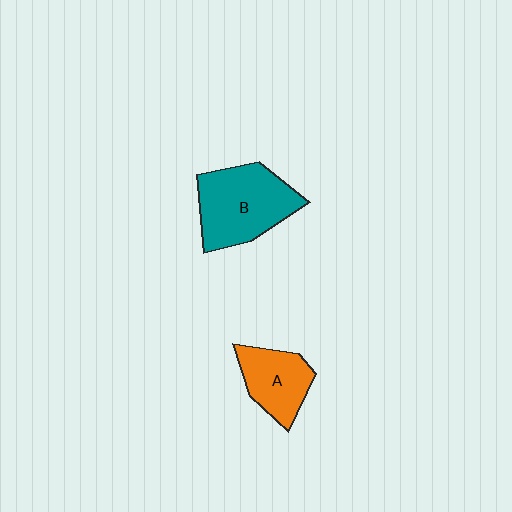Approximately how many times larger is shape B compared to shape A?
Approximately 1.6 times.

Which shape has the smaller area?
Shape A (orange).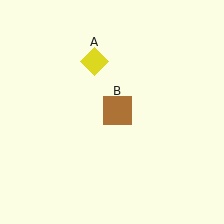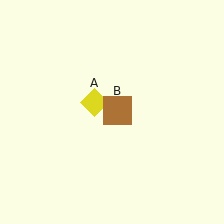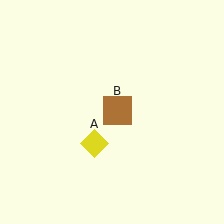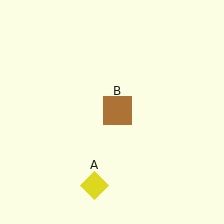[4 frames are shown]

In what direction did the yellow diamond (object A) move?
The yellow diamond (object A) moved down.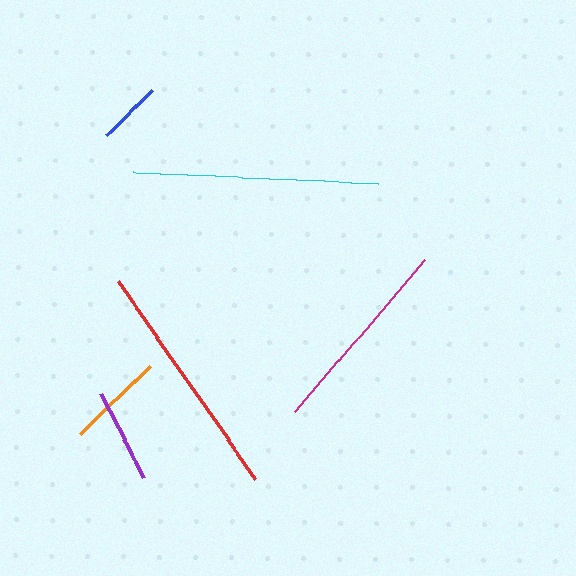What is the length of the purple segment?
The purple segment is approximately 94 pixels long.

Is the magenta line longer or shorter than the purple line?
The magenta line is longer than the purple line.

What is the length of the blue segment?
The blue segment is approximately 64 pixels long.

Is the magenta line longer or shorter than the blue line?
The magenta line is longer than the blue line.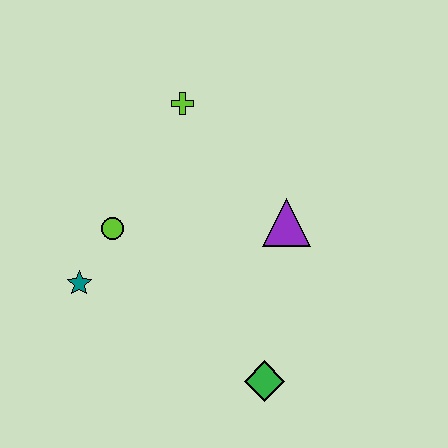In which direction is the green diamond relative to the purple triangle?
The green diamond is below the purple triangle.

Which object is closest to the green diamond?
The purple triangle is closest to the green diamond.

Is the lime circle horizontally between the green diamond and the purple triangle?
No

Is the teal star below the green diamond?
No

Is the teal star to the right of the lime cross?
No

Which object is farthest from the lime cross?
The green diamond is farthest from the lime cross.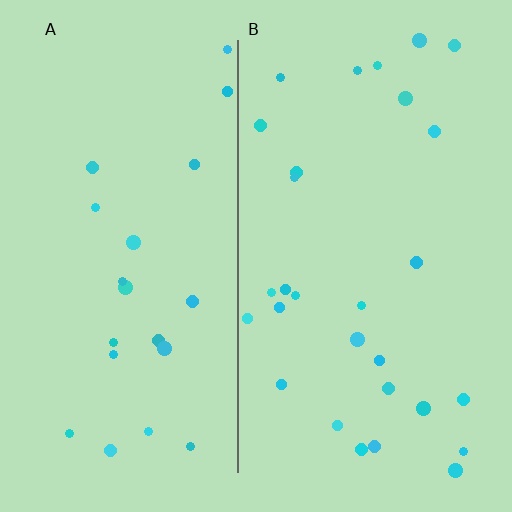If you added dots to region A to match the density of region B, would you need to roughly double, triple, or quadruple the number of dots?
Approximately double.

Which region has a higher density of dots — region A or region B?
B (the right).